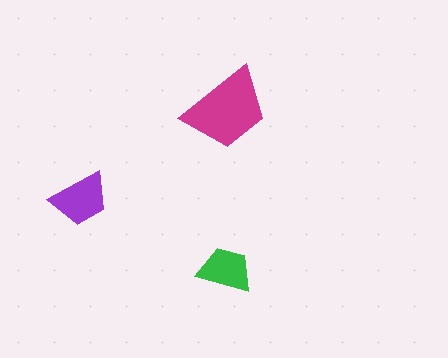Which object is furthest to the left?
The purple trapezoid is leftmost.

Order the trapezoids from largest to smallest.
the magenta one, the purple one, the green one.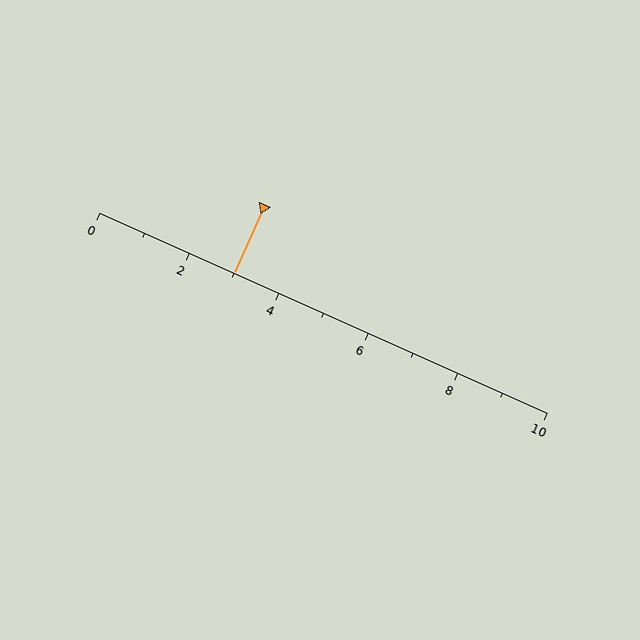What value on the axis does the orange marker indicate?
The marker indicates approximately 3.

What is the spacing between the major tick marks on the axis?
The major ticks are spaced 2 apart.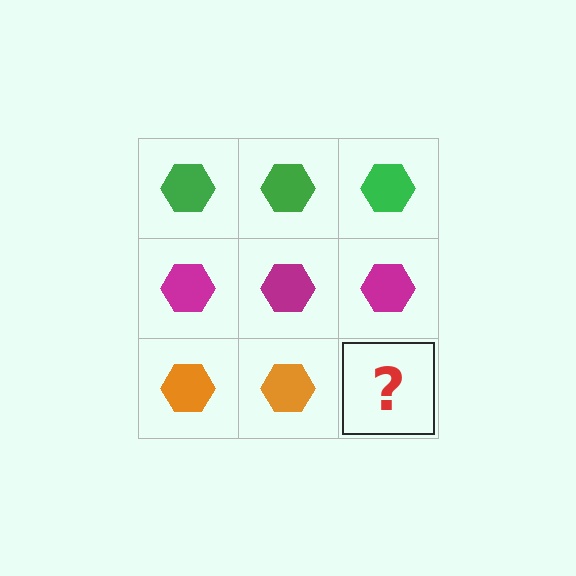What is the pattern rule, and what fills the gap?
The rule is that each row has a consistent color. The gap should be filled with an orange hexagon.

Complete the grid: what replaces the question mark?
The question mark should be replaced with an orange hexagon.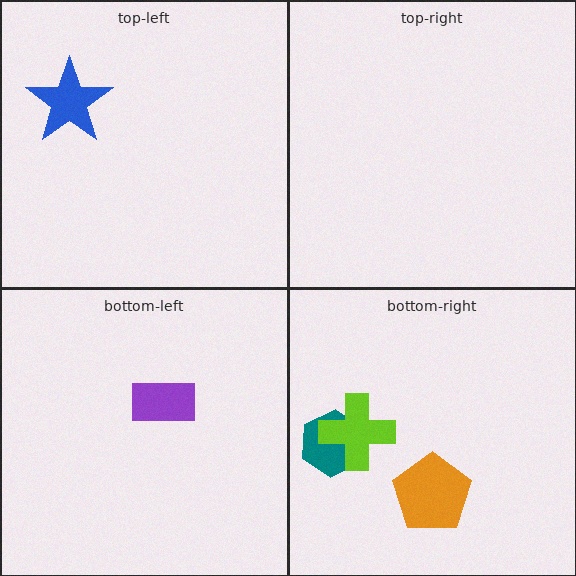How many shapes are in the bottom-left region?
1.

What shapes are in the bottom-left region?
The purple rectangle.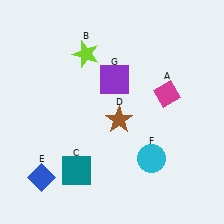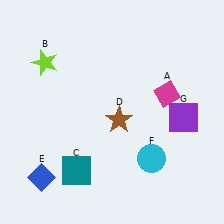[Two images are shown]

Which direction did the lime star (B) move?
The lime star (B) moved left.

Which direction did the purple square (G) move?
The purple square (G) moved right.